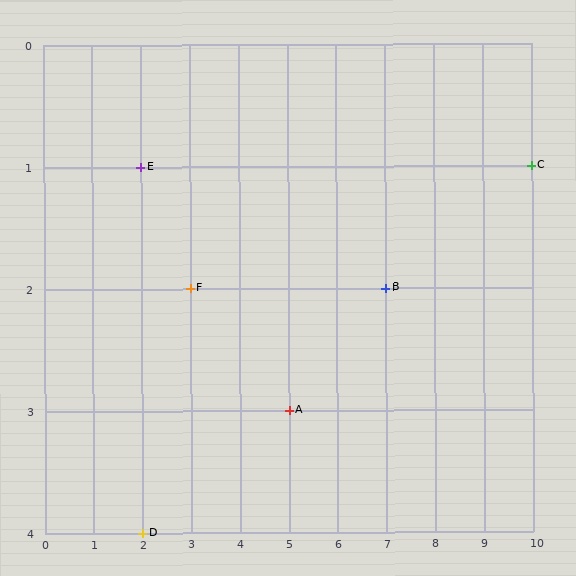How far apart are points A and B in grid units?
Points A and B are 2 columns and 1 row apart (about 2.2 grid units diagonally).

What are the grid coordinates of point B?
Point B is at grid coordinates (7, 2).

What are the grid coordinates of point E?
Point E is at grid coordinates (2, 1).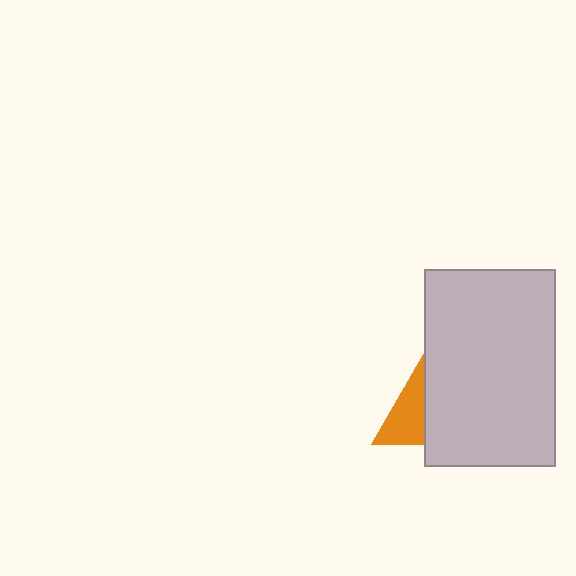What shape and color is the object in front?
The object in front is a light gray rectangle.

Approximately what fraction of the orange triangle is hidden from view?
Roughly 50% of the orange triangle is hidden behind the light gray rectangle.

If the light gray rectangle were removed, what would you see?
You would see the complete orange triangle.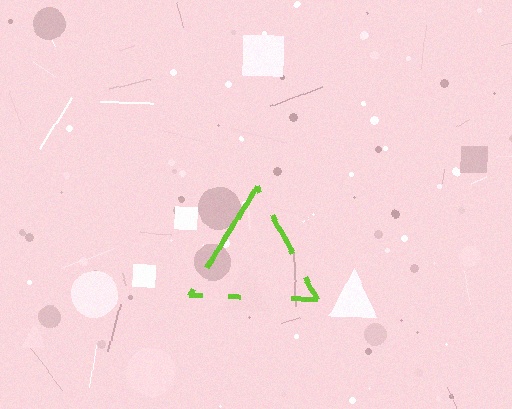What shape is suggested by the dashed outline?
The dashed outline suggests a triangle.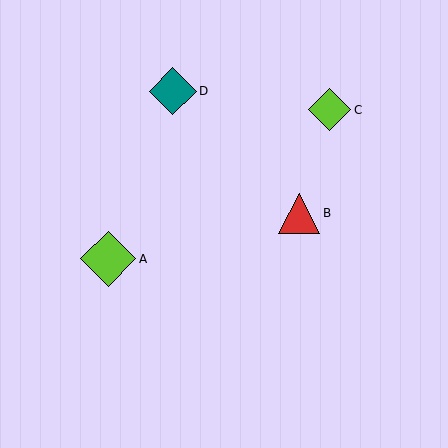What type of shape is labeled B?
Shape B is a red triangle.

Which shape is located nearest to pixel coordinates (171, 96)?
The teal diamond (labeled D) at (173, 91) is nearest to that location.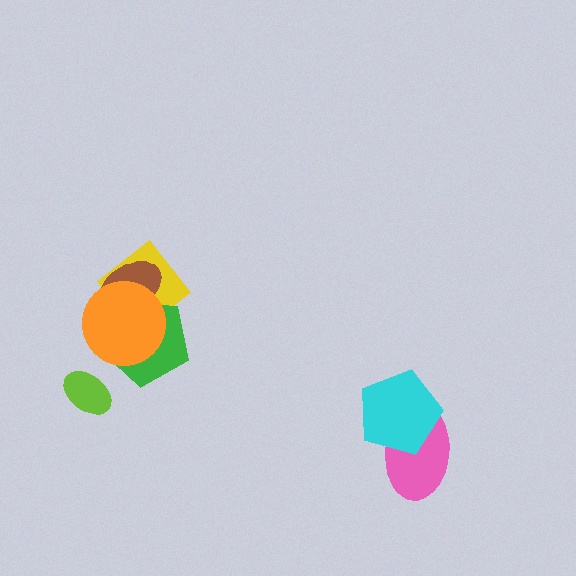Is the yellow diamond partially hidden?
Yes, it is partially covered by another shape.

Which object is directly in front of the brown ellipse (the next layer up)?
The green pentagon is directly in front of the brown ellipse.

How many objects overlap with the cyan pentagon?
1 object overlaps with the cyan pentagon.